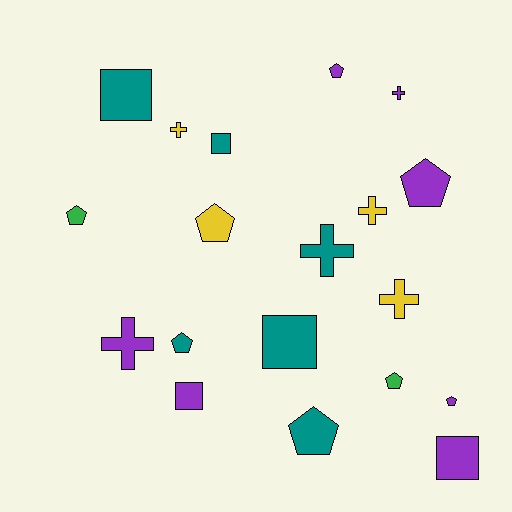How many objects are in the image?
There are 19 objects.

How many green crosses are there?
There are no green crosses.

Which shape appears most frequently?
Pentagon, with 8 objects.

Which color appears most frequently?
Purple, with 7 objects.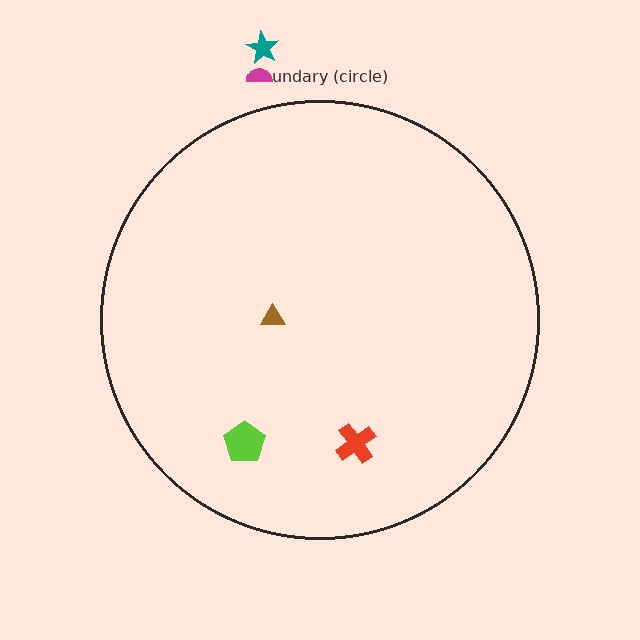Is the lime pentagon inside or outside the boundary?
Inside.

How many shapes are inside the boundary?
3 inside, 2 outside.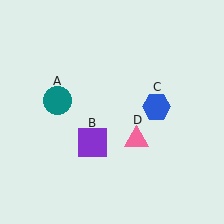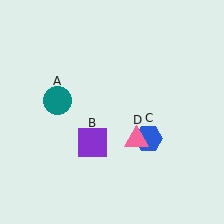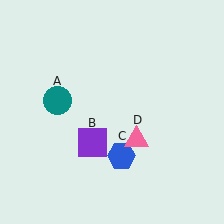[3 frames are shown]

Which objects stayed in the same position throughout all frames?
Teal circle (object A) and purple square (object B) and pink triangle (object D) remained stationary.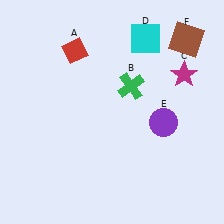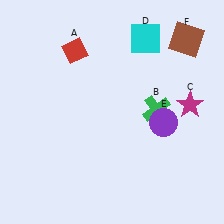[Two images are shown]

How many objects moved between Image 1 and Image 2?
2 objects moved between the two images.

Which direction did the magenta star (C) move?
The magenta star (C) moved down.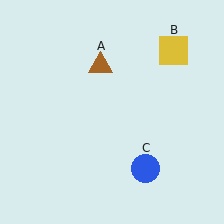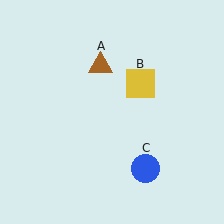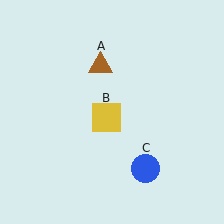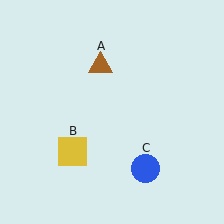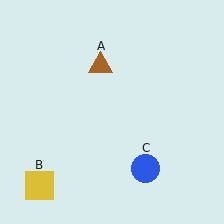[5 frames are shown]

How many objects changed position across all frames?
1 object changed position: yellow square (object B).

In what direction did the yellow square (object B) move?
The yellow square (object B) moved down and to the left.